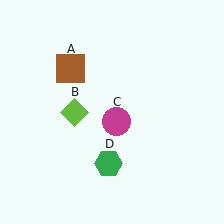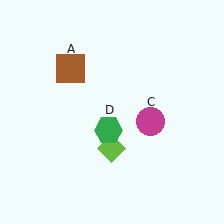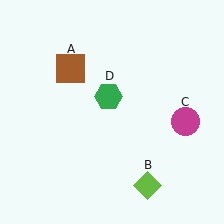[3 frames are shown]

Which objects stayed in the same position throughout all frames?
Brown square (object A) remained stationary.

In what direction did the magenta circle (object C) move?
The magenta circle (object C) moved right.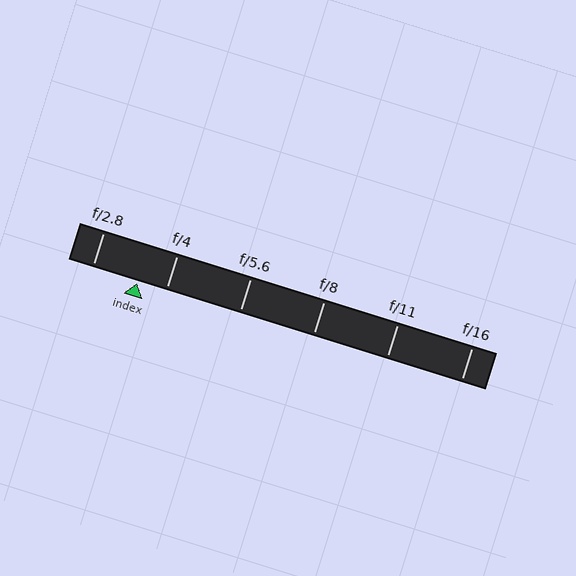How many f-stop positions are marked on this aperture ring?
There are 6 f-stop positions marked.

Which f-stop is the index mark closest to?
The index mark is closest to f/4.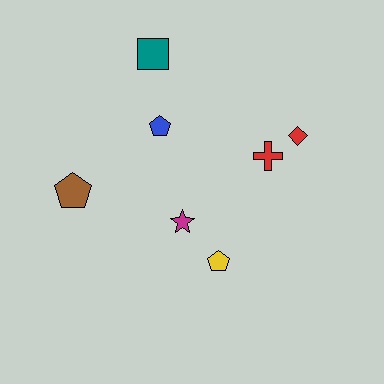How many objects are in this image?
There are 7 objects.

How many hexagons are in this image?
There are no hexagons.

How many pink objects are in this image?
There are no pink objects.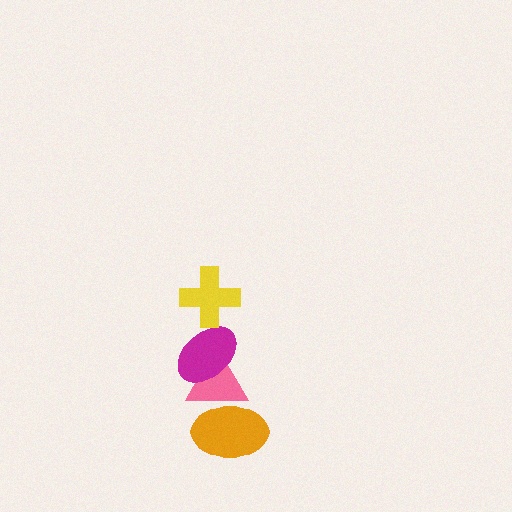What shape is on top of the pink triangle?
The magenta ellipse is on top of the pink triangle.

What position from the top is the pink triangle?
The pink triangle is 3rd from the top.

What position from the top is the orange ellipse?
The orange ellipse is 4th from the top.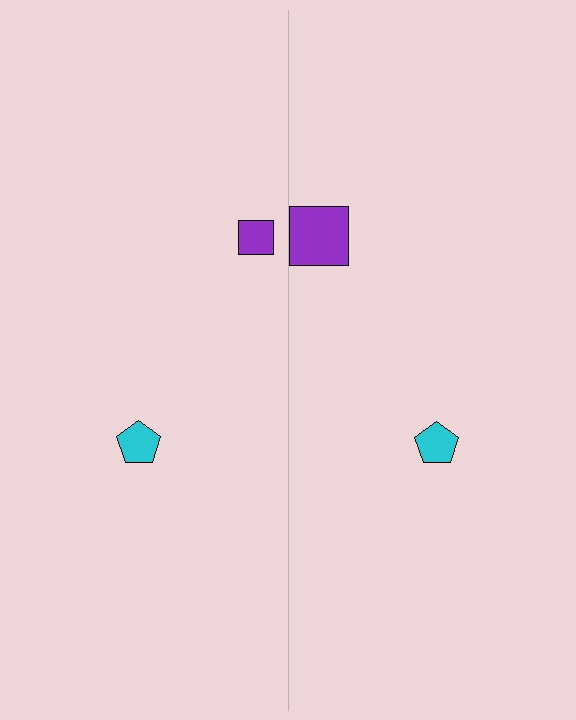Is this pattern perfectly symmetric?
No, the pattern is not perfectly symmetric. The purple square on the right side has a different size than its mirror counterpart.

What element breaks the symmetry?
The purple square on the right side has a different size than its mirror counterpart.